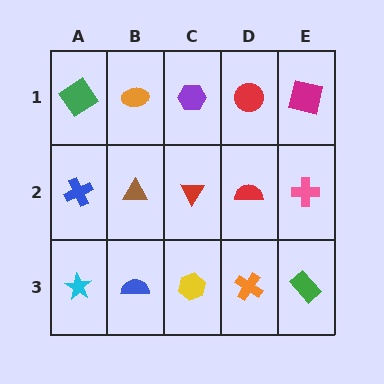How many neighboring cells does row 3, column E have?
2.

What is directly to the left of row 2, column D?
A red triangle.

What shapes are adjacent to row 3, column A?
A blue cross (row 2, column A), a blue semicircle (row 3, column B).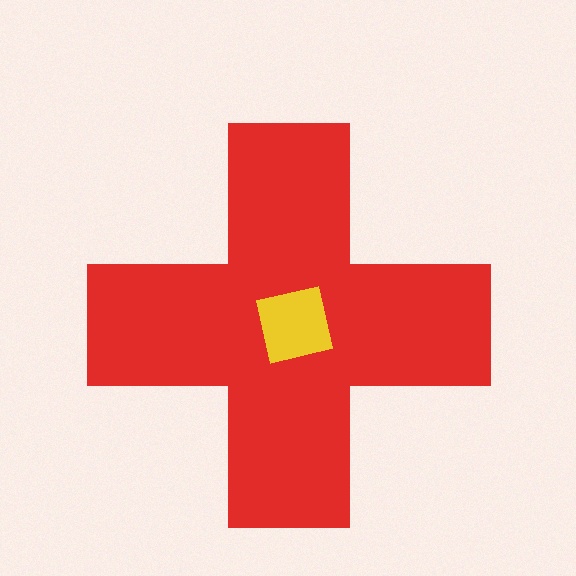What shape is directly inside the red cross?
The yellow square.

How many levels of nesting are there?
2.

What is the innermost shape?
The yellow square.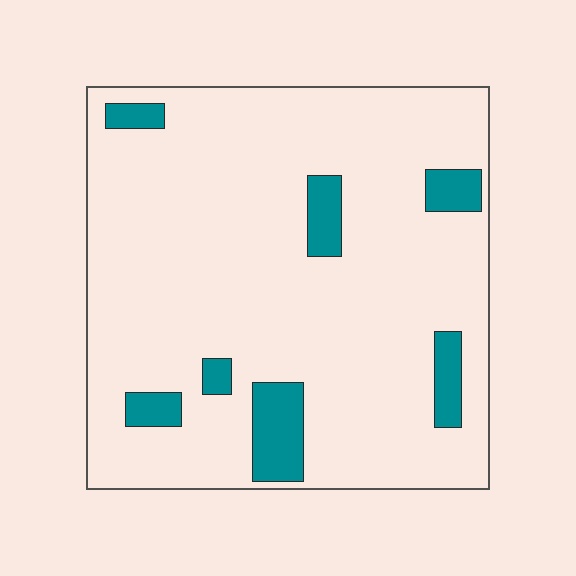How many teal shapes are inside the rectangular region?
7.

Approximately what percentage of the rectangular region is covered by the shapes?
Approximately 10%.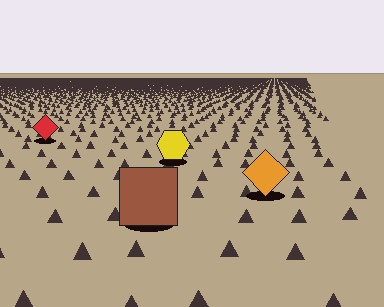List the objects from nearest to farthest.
From nearest to farthest: the brown square, the orange diamond, the yellow hexagon, the red diamond.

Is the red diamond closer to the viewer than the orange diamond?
No. The orange diamond is closer — you can tell from the texture gradient: the ground texture is coarser near it.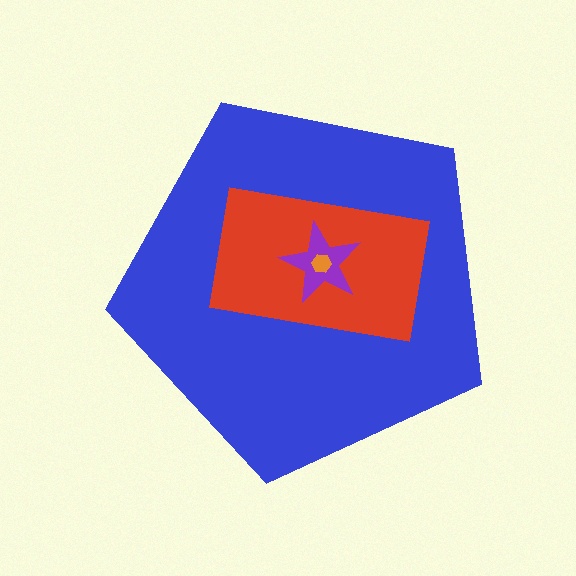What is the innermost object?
The orange hexagon.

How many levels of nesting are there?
4.